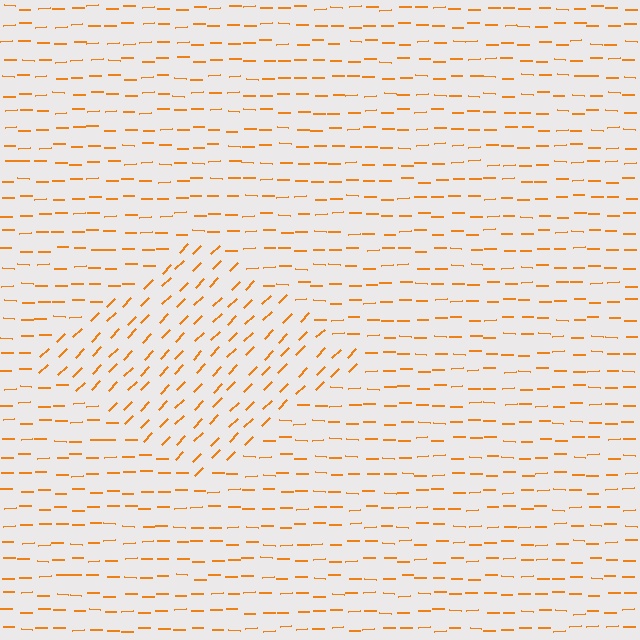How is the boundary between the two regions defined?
The boundary is defined purely by a change in line orientation (approximately 45 degrees difference). All lines are the same color and thickness.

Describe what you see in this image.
The image is filled with small orange line segments. A diamond region in the image has lines oriented differently from the surrounding lines, creating a visible texture boundary.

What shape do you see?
I see a diamond.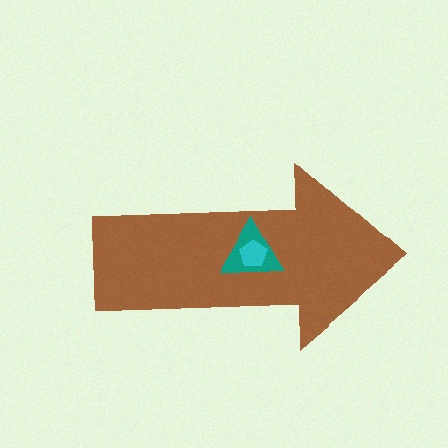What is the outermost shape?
The brown arrow.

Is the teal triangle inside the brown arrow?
Yes.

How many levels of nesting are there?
3.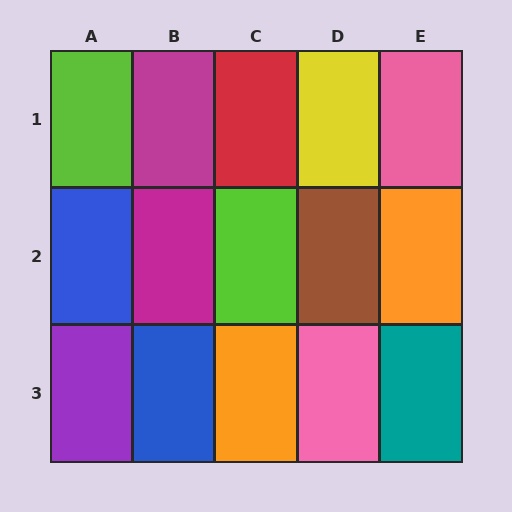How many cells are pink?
2 cells are pink.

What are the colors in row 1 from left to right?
Lime, magenta, red, yellow, pink.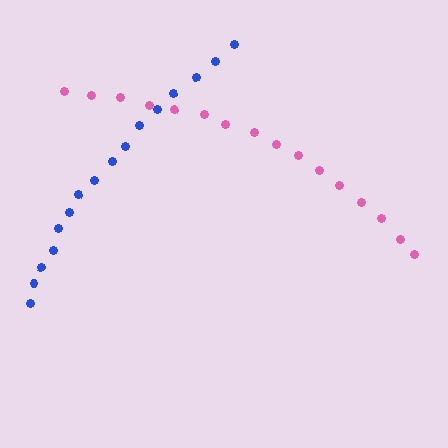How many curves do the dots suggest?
There are 2 distinct paths.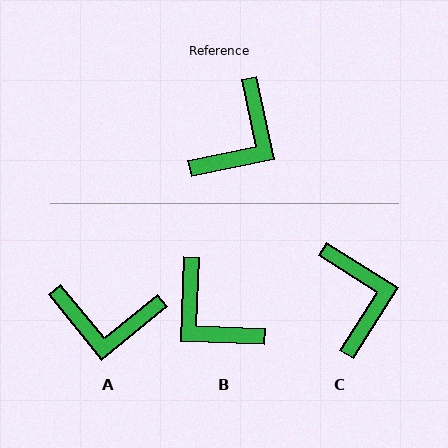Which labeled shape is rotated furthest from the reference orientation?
B, about 104 degrees away.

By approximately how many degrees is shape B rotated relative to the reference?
Approximately 104 degrees clockwise.